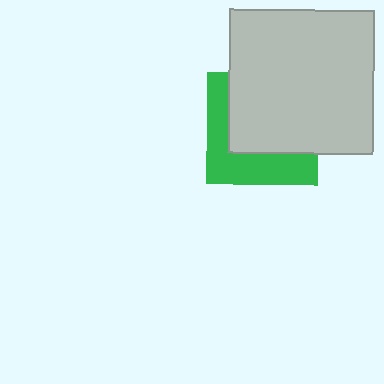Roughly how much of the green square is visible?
A small part of it is visible (roughly 41%).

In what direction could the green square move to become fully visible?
The green square could move toward the lower-left. That would shift it out from behind the light gray square entirely.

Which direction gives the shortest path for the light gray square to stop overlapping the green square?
Moving toward the upper-right gives the shortest separation.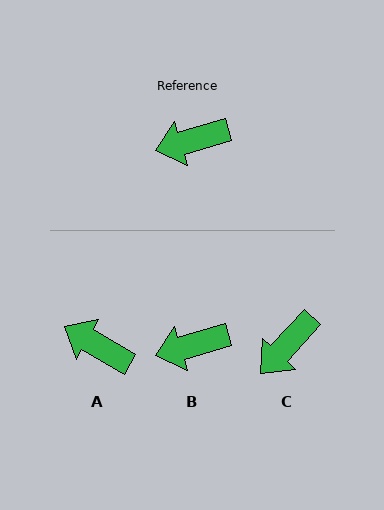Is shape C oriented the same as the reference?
No, it is off by about 32 degrees.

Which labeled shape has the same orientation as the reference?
B.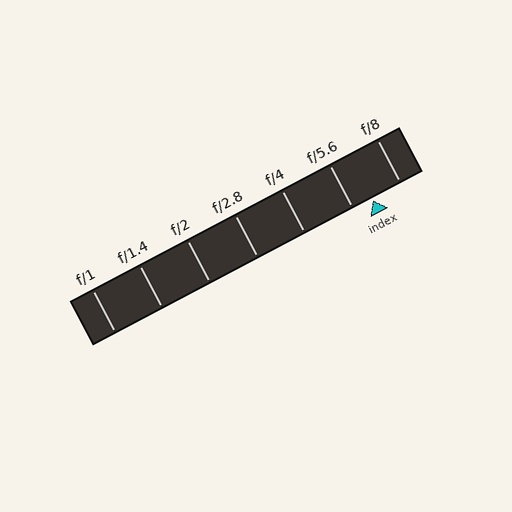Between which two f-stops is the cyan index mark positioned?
The index mark is between f/5.6 and f/8.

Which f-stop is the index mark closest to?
The index mark is closest to f/5.6.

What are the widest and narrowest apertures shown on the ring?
The widest aperture shown is f/1 and the narrowest is f/8.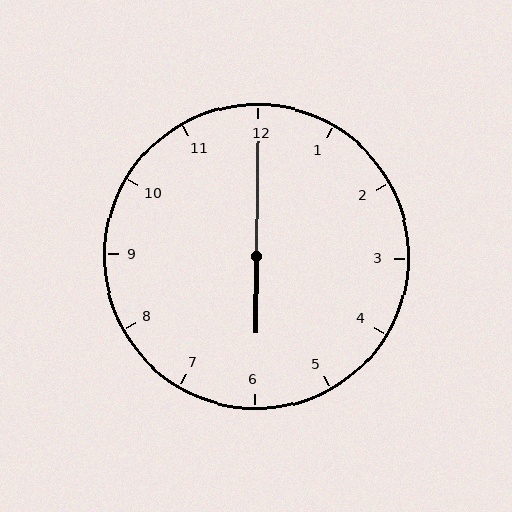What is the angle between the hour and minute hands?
Approximately 180 degrees.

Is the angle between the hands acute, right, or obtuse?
It is obtuse.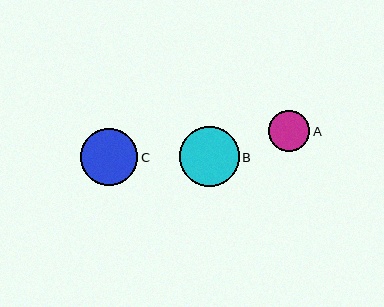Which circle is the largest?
Circle B is the largest with a size of approximately 60 pixels.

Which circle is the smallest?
Circle A is the smallest with a size of approximately 41 pixels.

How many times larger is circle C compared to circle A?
Circle C is approximately 1.4 times the size of circle A.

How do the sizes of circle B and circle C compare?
Circle B and circle C are approximately the same size.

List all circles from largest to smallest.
From largest to smallest: B, C, A.